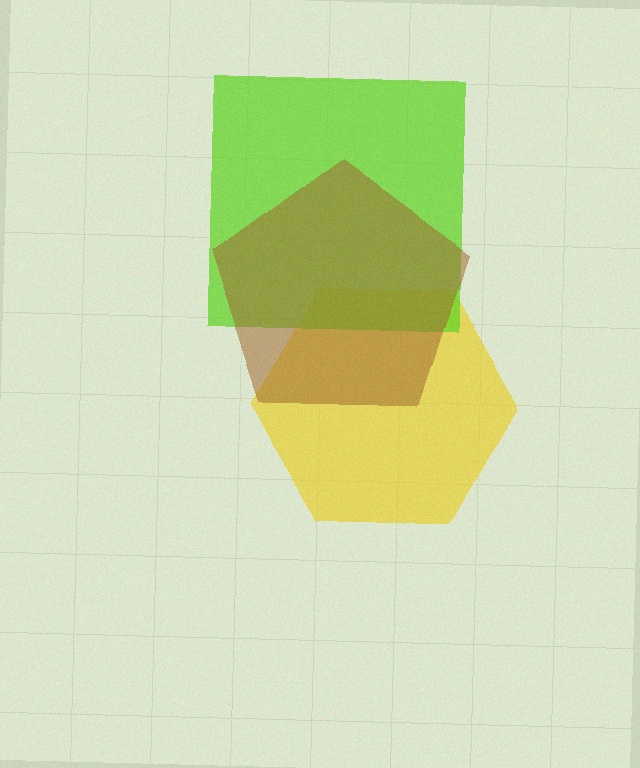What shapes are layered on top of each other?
The layered shapes are: a yellow hexagon, a lime square, a brown pentagon.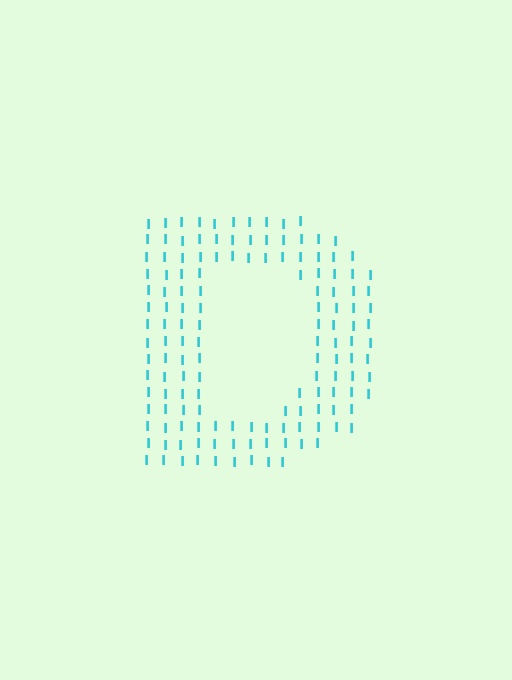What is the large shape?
The large shape is the letter D.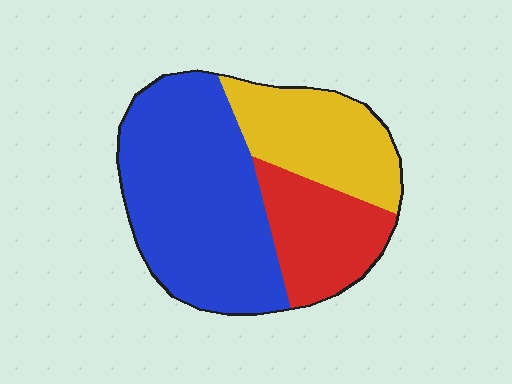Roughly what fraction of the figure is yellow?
Yellow takes up about one quarter (1/4) of the figure.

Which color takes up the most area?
Blue, at roughly 50%.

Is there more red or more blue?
Blue.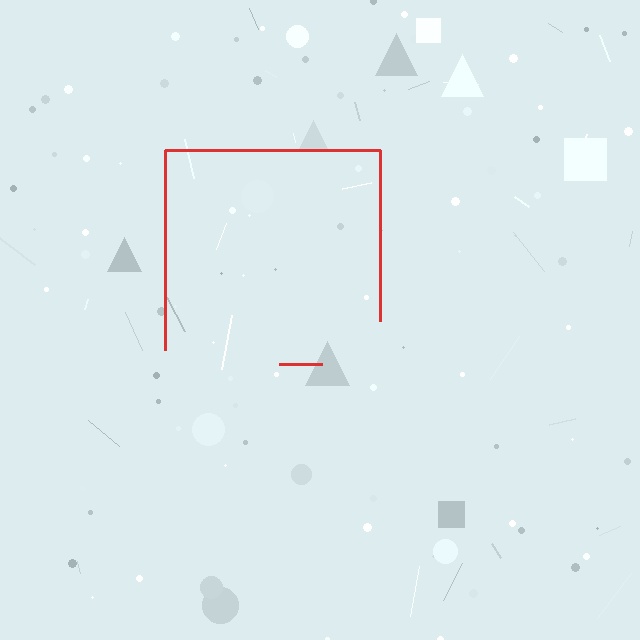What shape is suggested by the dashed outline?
The dashed outline suggests a square.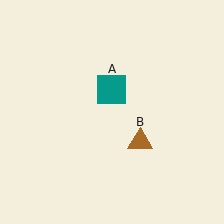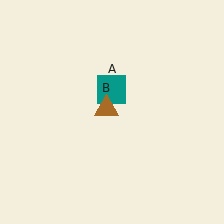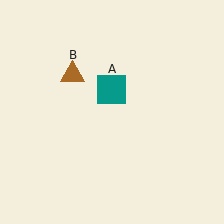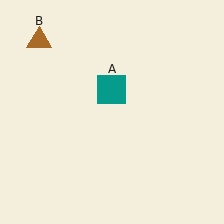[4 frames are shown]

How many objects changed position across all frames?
1 object changed position: brown triangle (object B).